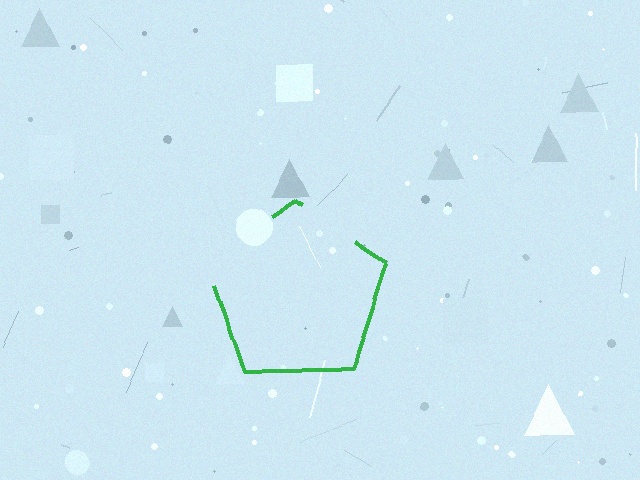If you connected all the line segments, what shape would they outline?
They would outline a pentagon.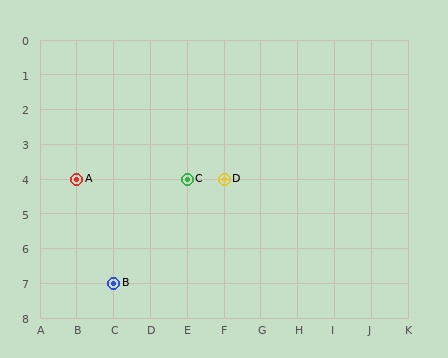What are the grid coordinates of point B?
Point B is at grid coordinates (C, 7).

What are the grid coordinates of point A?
Point A is at grid coordinates (B, 4).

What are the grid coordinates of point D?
Point D is at grid coordinates (F, 4).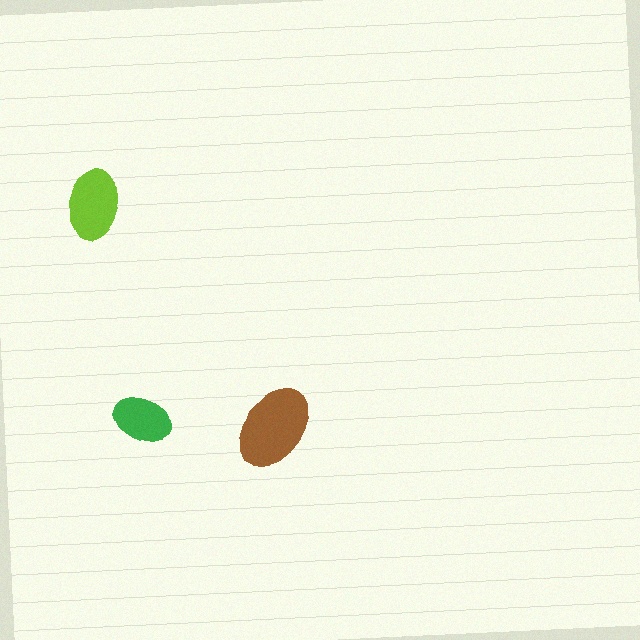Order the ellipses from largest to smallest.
the brown one, the lime one, the green one.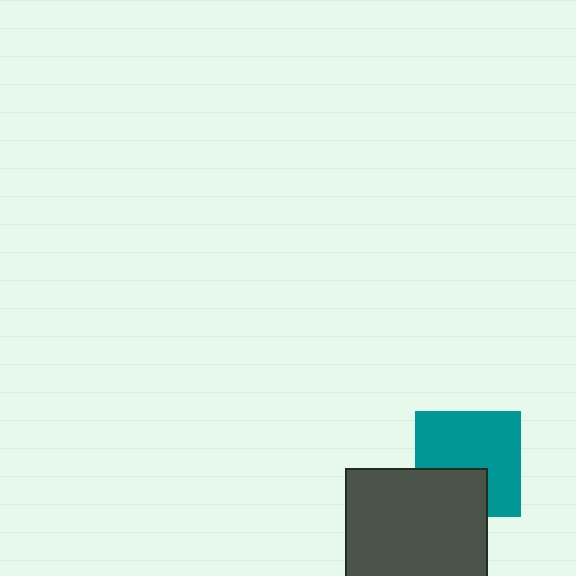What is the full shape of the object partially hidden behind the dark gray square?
The partially hidden object is a teal square.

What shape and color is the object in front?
The object in front is a dark gray square.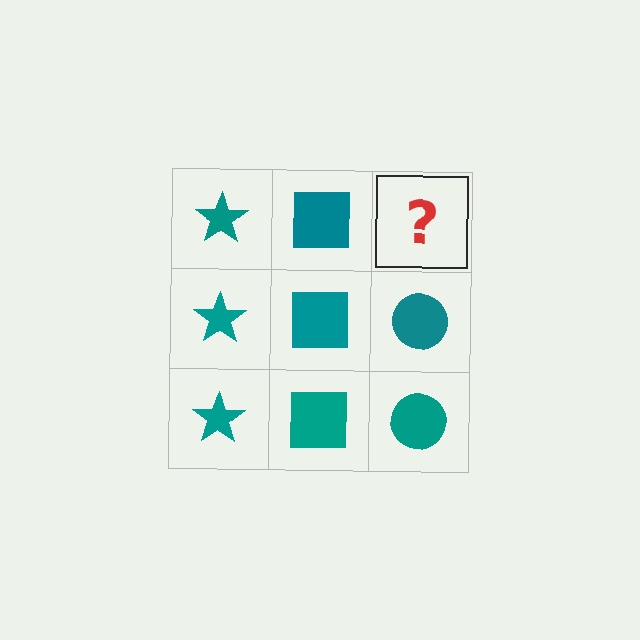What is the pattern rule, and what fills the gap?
The rule is that each column has a consistent shape. The gap should be filled with a teal circle.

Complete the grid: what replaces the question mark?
The question mark should be replaced with a teal circle.